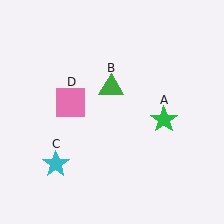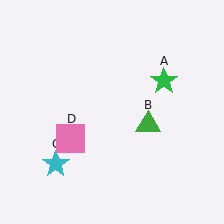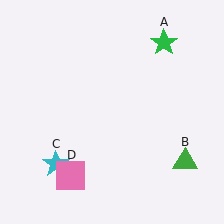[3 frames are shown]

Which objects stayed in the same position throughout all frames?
Cyan star (object C) remained stationary.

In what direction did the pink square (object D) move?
The pink square (object D) moved down.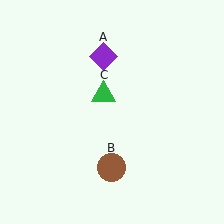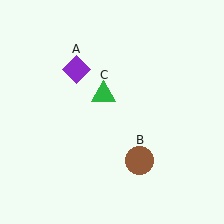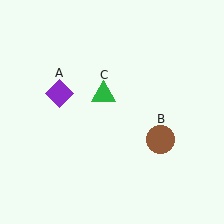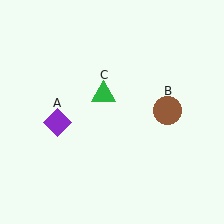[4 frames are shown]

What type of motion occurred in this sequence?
The purple diamond (object A), brown circle (object B) rotated counterclockwise around the center of the scene.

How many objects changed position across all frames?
2 objects changed position: purple diamond (object A), brown circle (object B).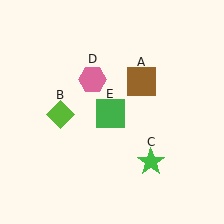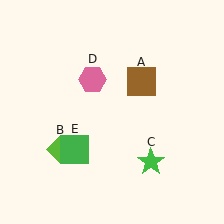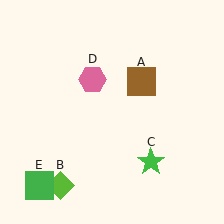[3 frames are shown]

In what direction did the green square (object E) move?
The green square (object E) moved down and to the left.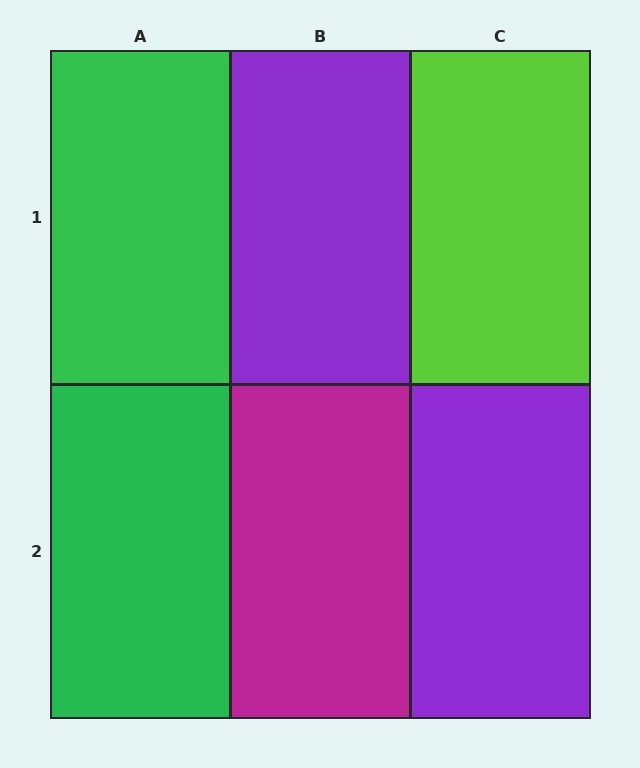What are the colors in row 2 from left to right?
Green, magenta, purple.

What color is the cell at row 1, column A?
Green.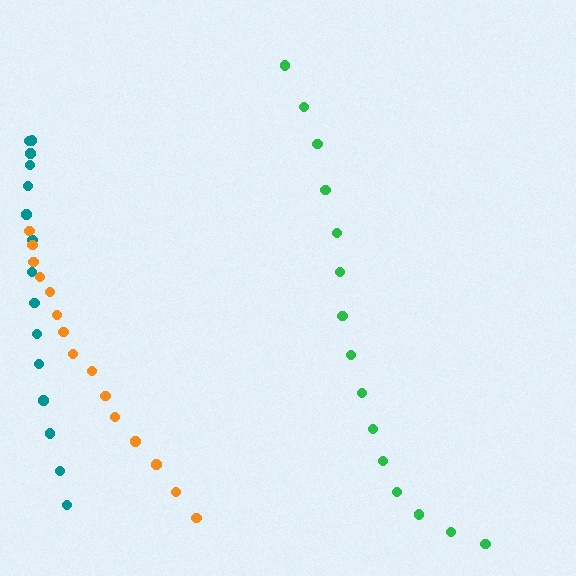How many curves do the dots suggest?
There are 3 distinct paths.